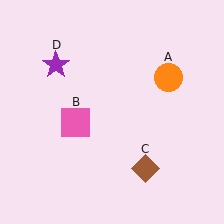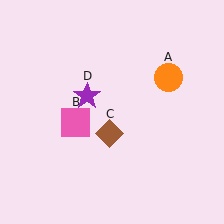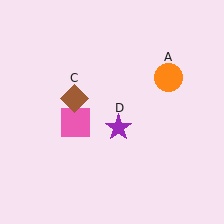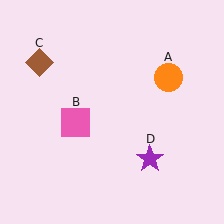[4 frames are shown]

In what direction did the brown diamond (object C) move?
The brown diamond (object C) moved up and to the left.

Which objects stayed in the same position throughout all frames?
Orange circle (object A) and pink square (object B) remained stationary.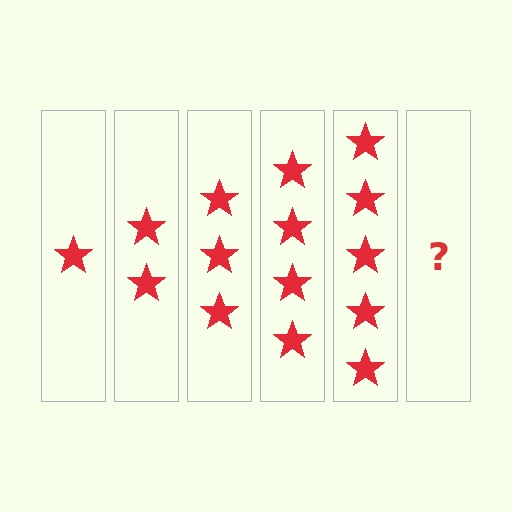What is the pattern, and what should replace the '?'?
The pattern is that each step adds one more star. The '?' should be 6 stars.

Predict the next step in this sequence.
The next step is 6 stars.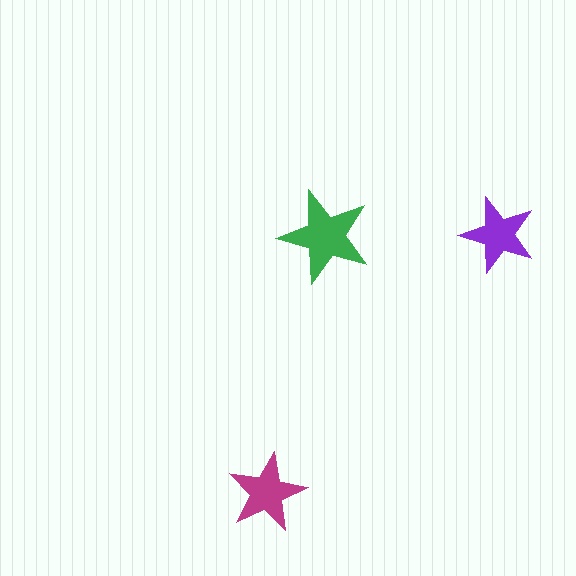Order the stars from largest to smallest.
the green one, the magenta one, the purple one.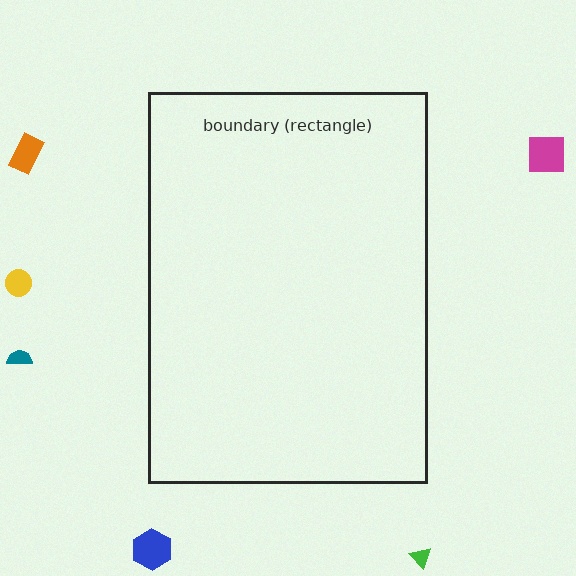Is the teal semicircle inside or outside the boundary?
Outside.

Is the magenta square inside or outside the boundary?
Outside.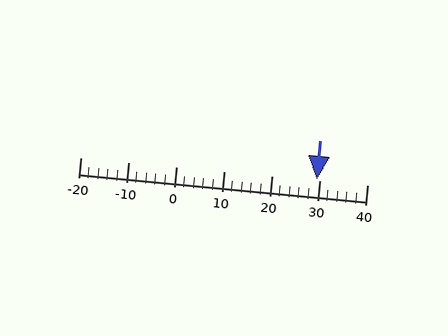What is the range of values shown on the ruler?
The ruler shows values from -20 to 40.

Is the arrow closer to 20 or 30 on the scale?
The arrow is closer to 30.